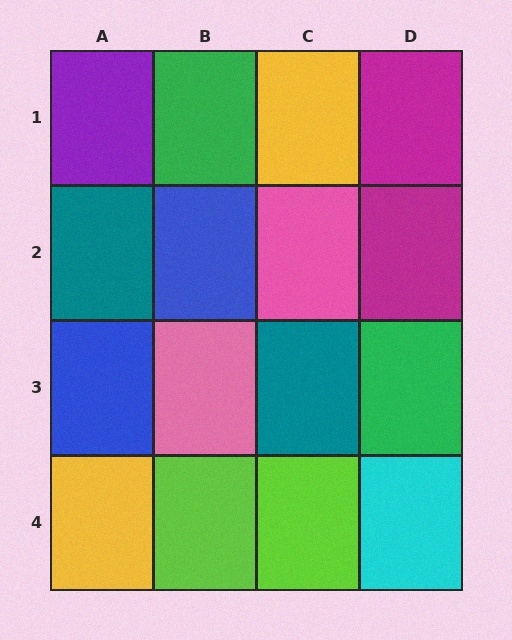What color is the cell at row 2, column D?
Magenta.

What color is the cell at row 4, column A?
Yellow.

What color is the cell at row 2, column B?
Blue.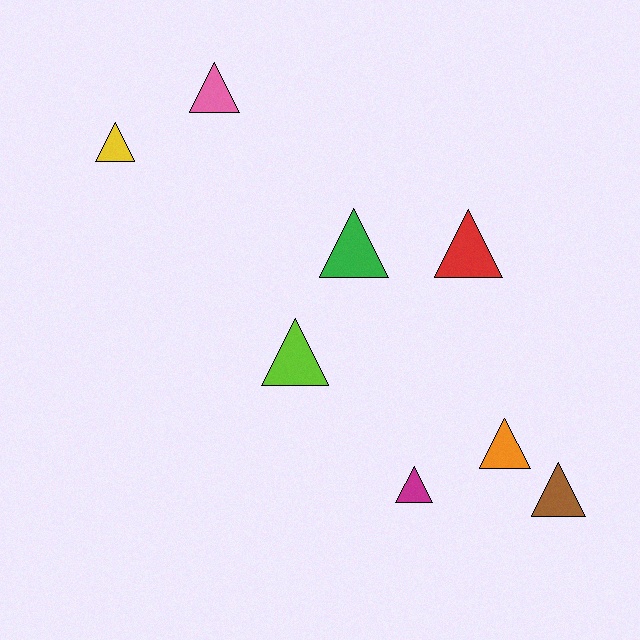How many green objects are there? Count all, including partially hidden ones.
There is 1 green object.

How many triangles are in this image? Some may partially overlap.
There are 8 triangles.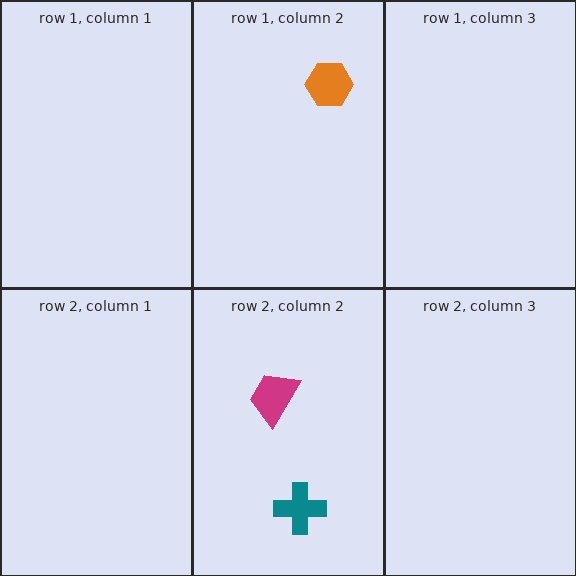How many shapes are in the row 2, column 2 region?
2.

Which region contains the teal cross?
The row 2, column 2 region.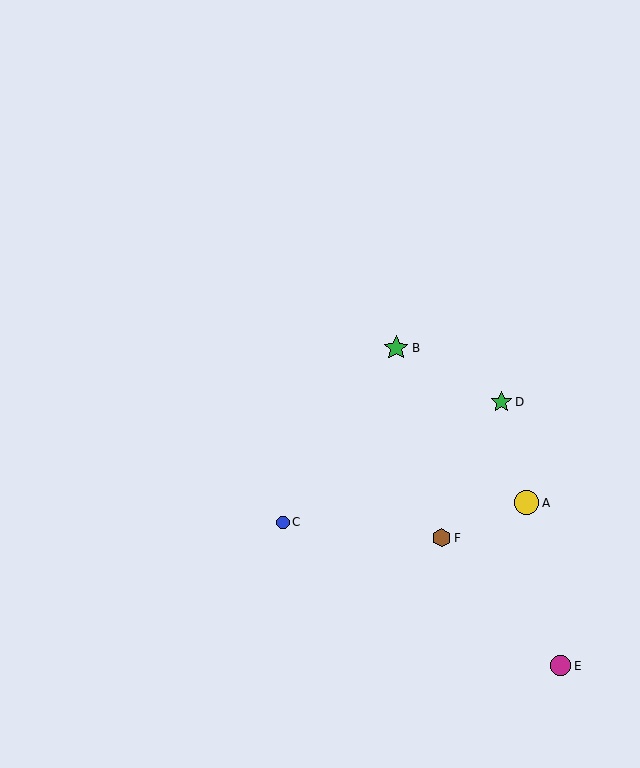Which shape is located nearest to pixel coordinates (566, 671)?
The magenta circle (labeled E) at (561, 666) is nearest to that location.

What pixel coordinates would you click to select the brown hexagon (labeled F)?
Click at (442, 538) to select the brown hexagon F.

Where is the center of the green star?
The center of the green star is at (501, 402).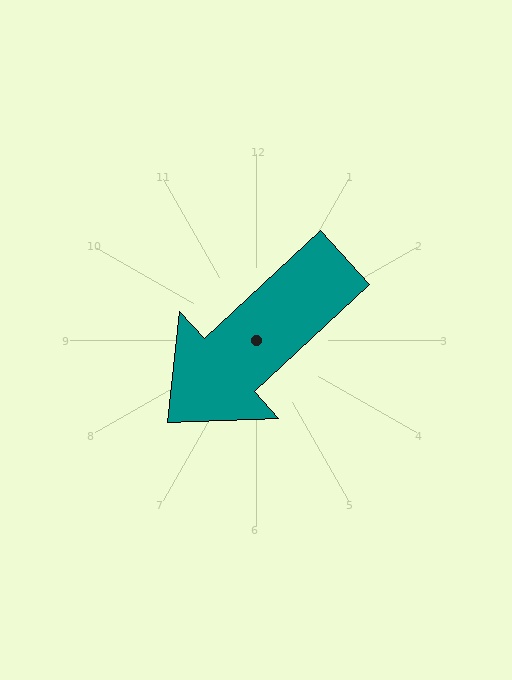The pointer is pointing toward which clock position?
Roughly 8 o'clock.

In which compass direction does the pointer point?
Southwest.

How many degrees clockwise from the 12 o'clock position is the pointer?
Approximately 227 degrees.